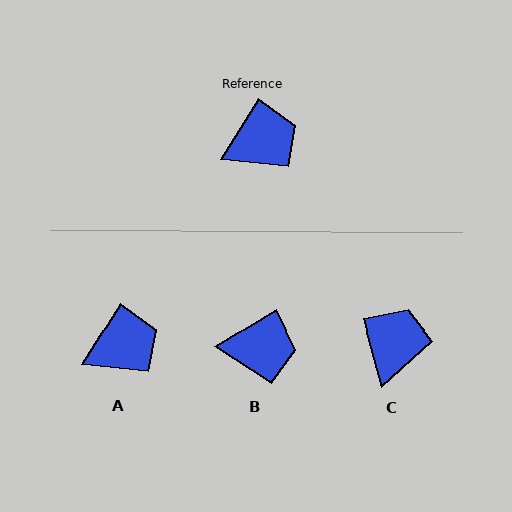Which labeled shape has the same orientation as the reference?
A.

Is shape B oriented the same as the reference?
No, it is off by about 27 degrees.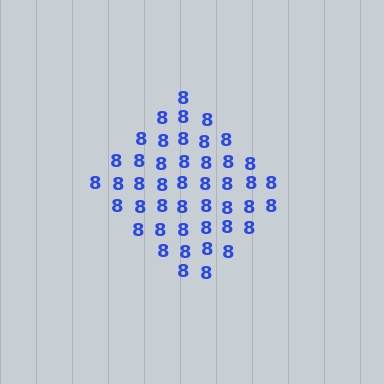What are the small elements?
The small elements are digit 8's.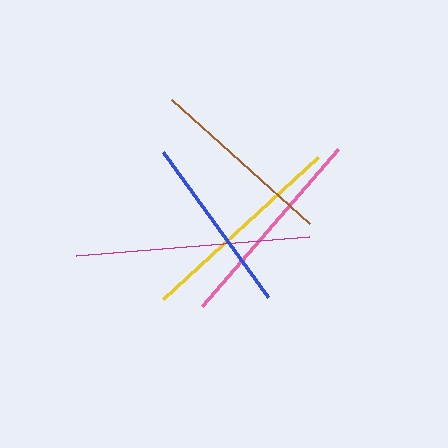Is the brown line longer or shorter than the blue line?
The brown line is longer than the blue line.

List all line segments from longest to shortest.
From longest to shortest: magenta, yellow, pink, brown, blue.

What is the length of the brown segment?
The brown segment is approximately 185 pixels long.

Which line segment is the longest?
The magenta line is the longest at approximately 234 pixels.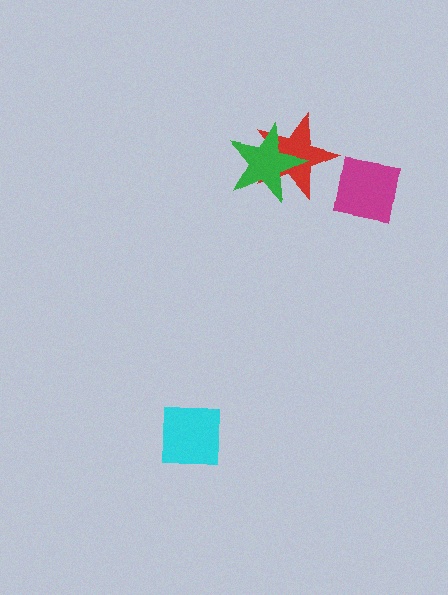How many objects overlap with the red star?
1 object overlaps with the red star.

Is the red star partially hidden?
Yes, it is partially covered by another shape.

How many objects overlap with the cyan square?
0 objects overlap with the cyan square.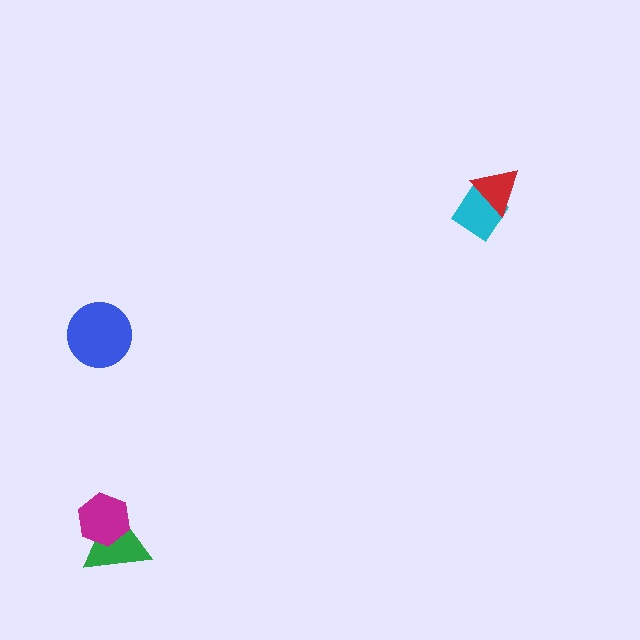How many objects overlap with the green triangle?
1 object overlaps with the green triangle.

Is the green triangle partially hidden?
Yes, it is partially covered by another shape.